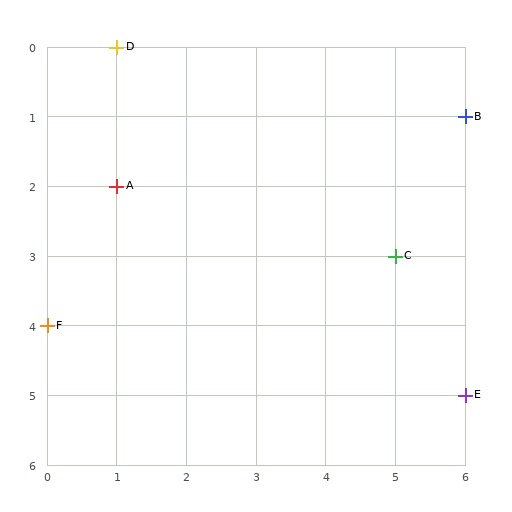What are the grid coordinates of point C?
Point C is at grid coordinates (5, 3).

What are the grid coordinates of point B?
Point B is at grid coordinates (6, 1).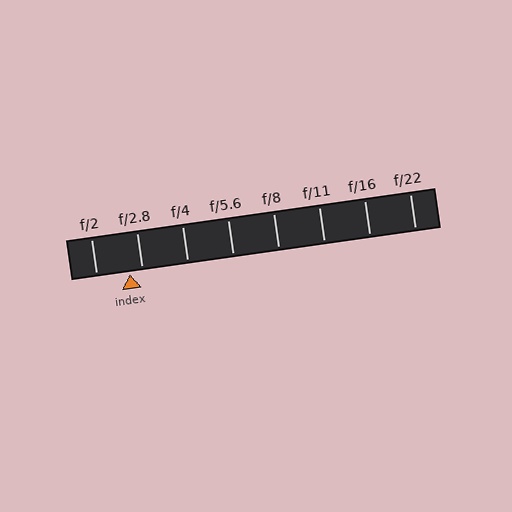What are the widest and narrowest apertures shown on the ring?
The widest aperture shown is f/2 and the narrowest is f/22.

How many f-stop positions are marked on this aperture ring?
There are 8 f-stop positions marked.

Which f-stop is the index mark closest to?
The index mark is closest to f/2.8.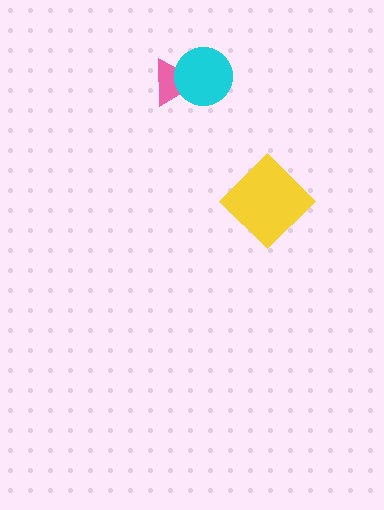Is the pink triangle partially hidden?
Yes, it is partially covered by another shape.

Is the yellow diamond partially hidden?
No, no other shape covers it.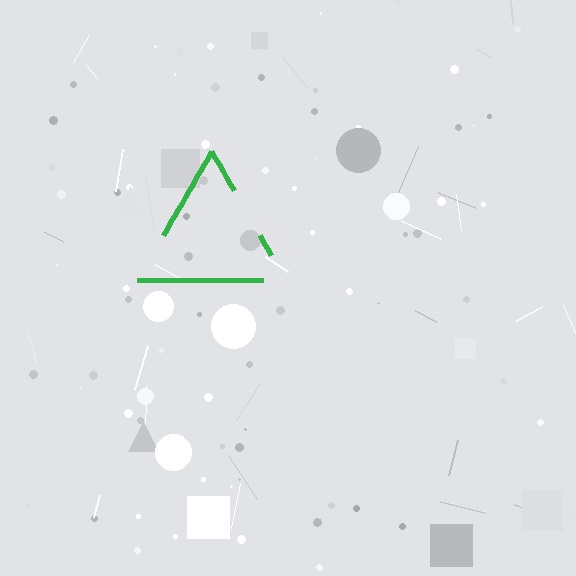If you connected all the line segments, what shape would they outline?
They would outline a triangle.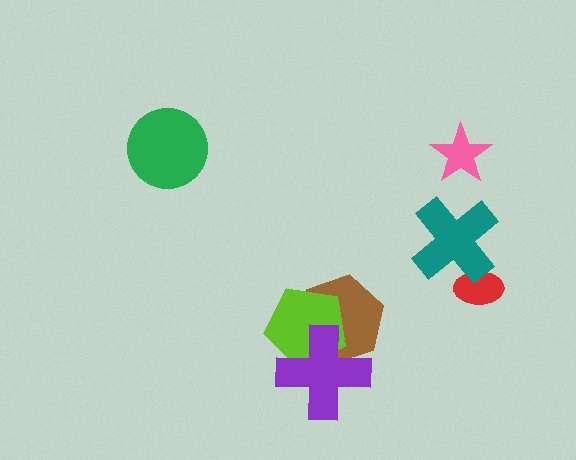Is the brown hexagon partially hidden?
Yes, it is partially covered by another shape.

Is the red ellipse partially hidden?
Yes, it is partially covered by another shape.